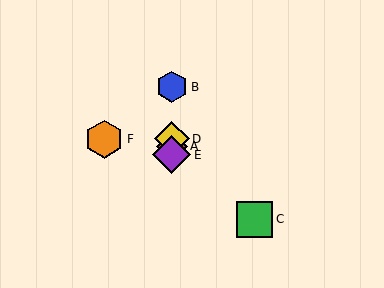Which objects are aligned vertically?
Objects A, B, D, E are aligned vertically.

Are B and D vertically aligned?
Yes, both are at x≈172.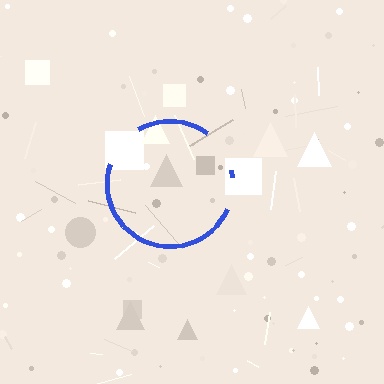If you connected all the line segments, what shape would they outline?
They would outline a circle.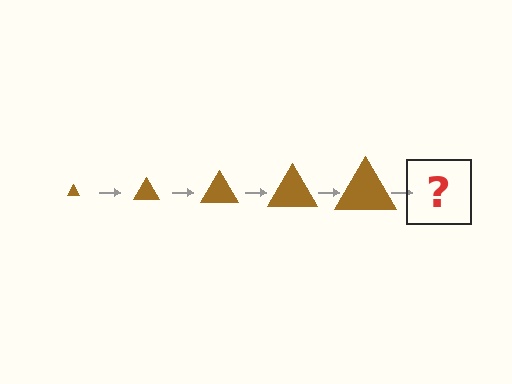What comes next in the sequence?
The next element should be a brown triangle, larger than the previous one.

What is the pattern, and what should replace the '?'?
The pattern is that the triangle gets progressively larger each step. The '?' should be a brown triangle, larger than the previous one.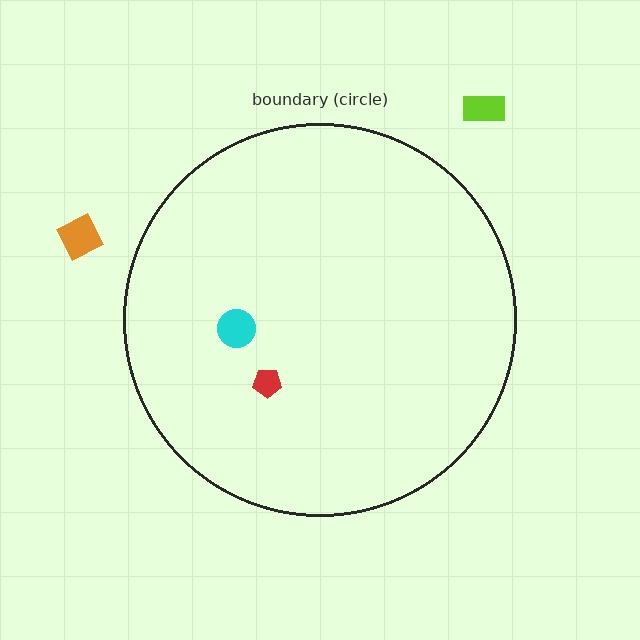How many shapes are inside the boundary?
2 inside, 2 outside.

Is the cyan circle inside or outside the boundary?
Inside.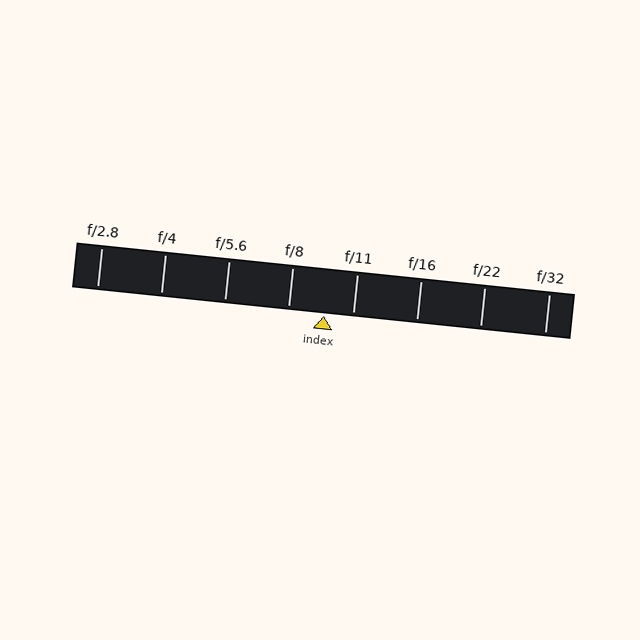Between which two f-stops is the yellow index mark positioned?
The index mark is between f/8 and f/11.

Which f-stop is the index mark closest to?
The index mark is closest to f/11.